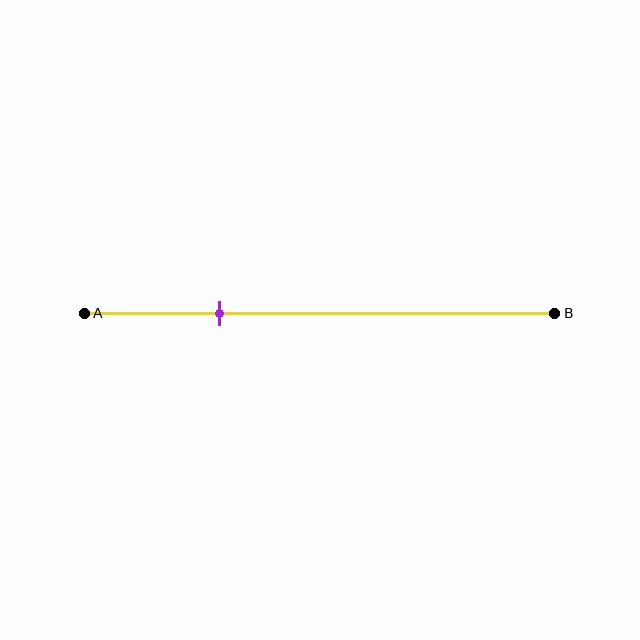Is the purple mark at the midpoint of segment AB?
No, the mark is at about 30% from A, not at the 50% midpoint.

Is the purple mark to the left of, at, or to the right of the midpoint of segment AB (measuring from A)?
The purple mark is to the left of the midpoint of segment AB.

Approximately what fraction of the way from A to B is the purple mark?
The purple mark is approximately 30% of the way from A to B.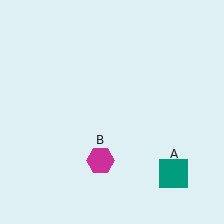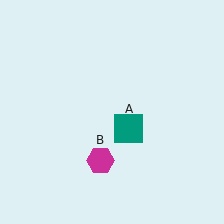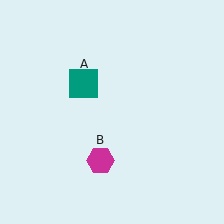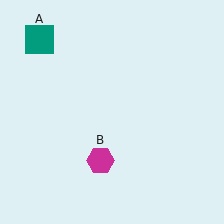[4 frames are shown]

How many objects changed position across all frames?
1 object changed position: teal square (object A).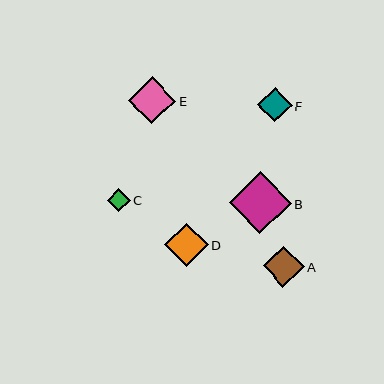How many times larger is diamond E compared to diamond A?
Diamond E is approximately 1.2 times the size of diamond A.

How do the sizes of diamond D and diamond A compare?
Diamond D and diamond A are approximately the same size.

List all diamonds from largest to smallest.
From largest to smallest: B, E, D, A, F, C.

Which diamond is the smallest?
Diamond C is the smallest with a size of approximately 23 pixels.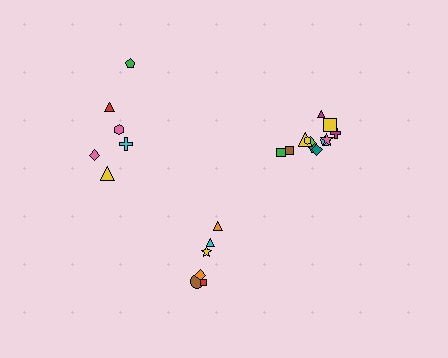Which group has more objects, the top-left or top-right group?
The top-right group.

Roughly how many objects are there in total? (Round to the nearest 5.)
Roughly 25 objects in total.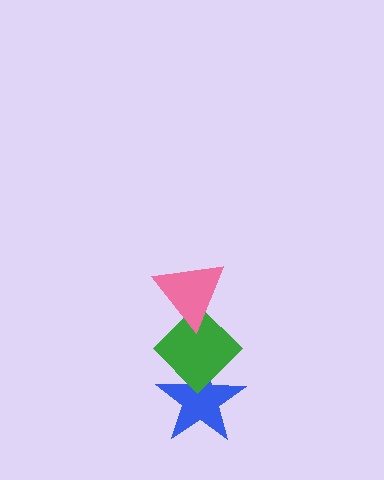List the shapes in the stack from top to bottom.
From top to bottom: the pink triangle, the green diamond, the blue star.